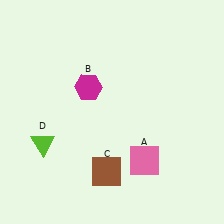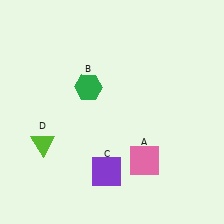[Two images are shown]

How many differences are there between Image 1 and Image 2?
There are 2 differences between the two images.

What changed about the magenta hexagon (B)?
In Image 1, B is magenta. In Image 2, it changed to green.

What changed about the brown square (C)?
In Image 1, C is brown. In Image 2, it changed to purple.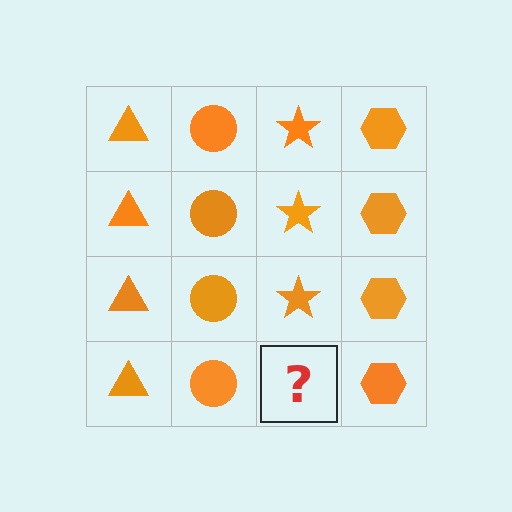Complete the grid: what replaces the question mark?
The question mark should be replaced with an orange star.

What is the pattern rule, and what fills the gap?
The rule is that each column has a consistent shape. The gap should be filled with an orange star.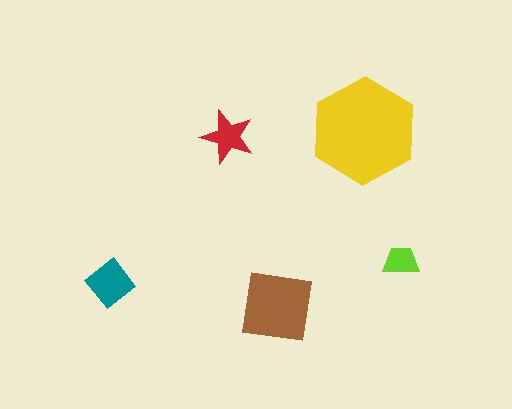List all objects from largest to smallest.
The yellow hexagon, the brown square, the teal diamond, the red star, the lime trapezoid.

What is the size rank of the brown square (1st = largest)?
2nd.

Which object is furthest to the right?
The lime trapezoid is rightmost.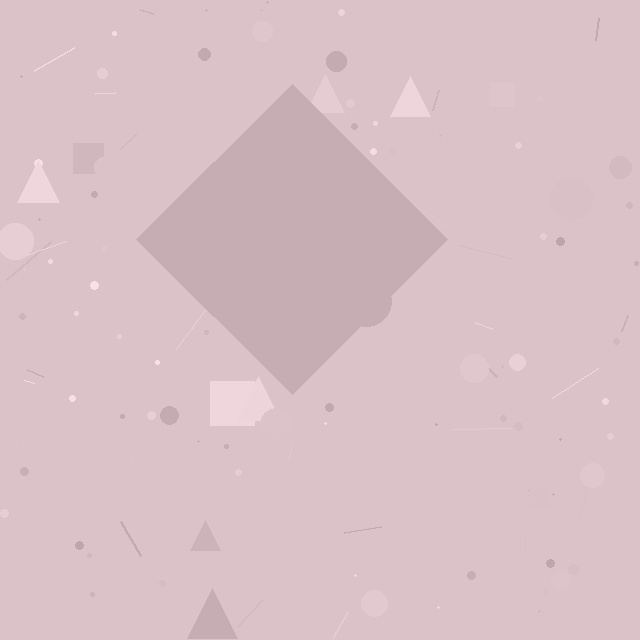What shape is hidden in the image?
A diamond is hidden in the image.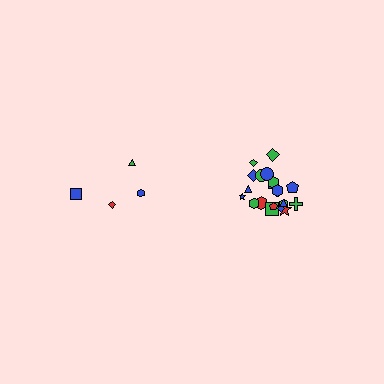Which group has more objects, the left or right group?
The right group.